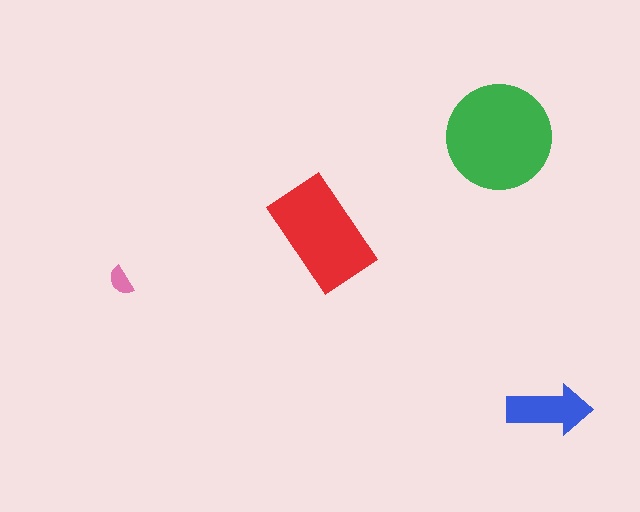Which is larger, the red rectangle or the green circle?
The green circle.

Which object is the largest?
The green circle.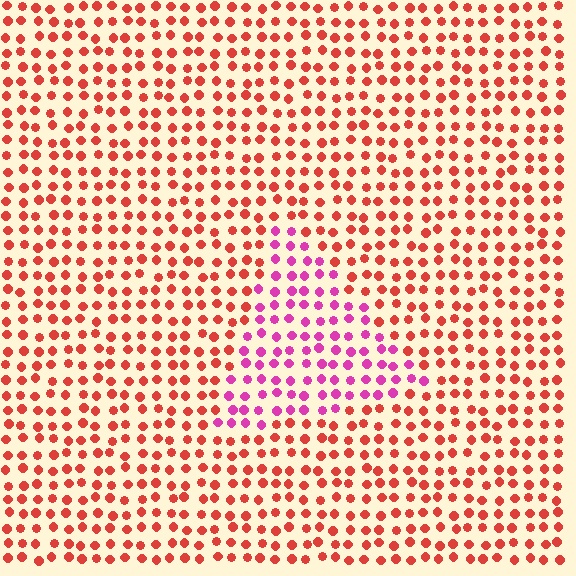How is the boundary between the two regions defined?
The boundary is defined purely by a slight shift in hue (about 46 degrees). Spacing, size, and orientation are identical on both sides.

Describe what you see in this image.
The image is filled with small red elements in a uniform arrangement. A triangle-shaped region is visible where the elements are tinted to a slightly different hue, forming a subtle color boundary.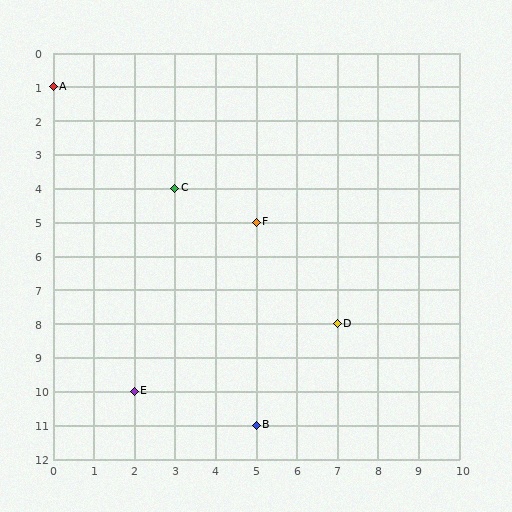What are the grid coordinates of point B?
Point B is at grid coordinates (5, 11).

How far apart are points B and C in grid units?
Points B and C are 2 columns and 7 rows apart (about 7.3 grid units diagonally).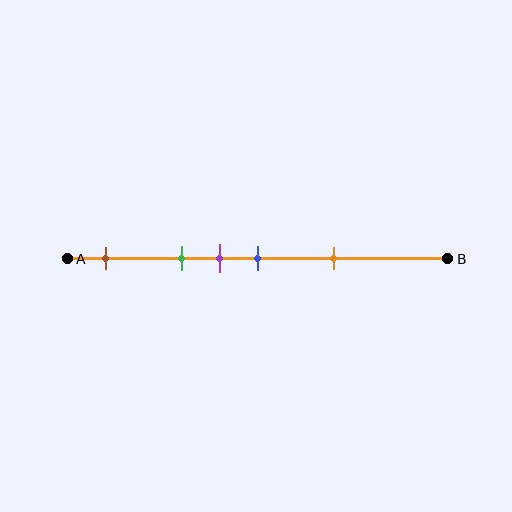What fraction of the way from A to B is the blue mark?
The blue mark is approximately 50% (0.5) of the way from A to B.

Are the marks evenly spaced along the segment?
No, the marks are not evenly spaced.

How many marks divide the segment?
There are 5 marks dividing the segment.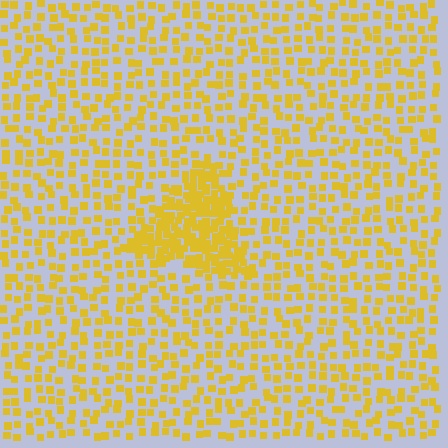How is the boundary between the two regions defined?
The boundary is defined by a change in element density (approximately 2.6x ratio). All elements are the same color, size, and shape.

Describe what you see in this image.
The image contains small yellow elements arranged at two different densities. A triangle-shaped region is visible where the elements are more densely packed than the surrounding area.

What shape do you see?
I see a triangle.